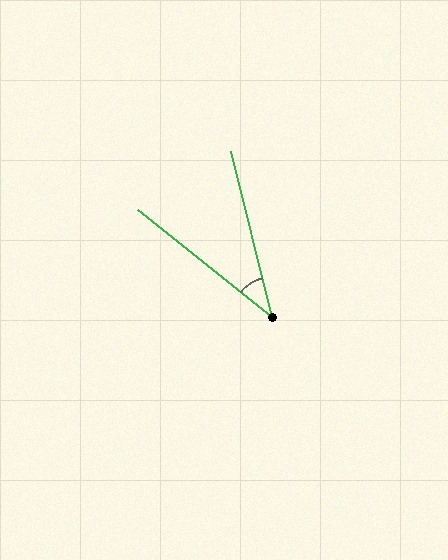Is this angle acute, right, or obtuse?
It is acute.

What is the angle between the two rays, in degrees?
Approximately 38 degrees.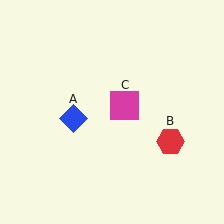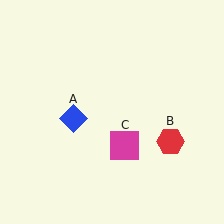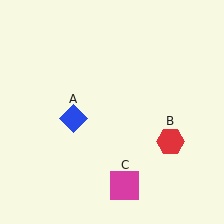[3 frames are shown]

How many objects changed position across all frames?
1 object changed position: magenta square (object C).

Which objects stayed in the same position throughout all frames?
Blue diamond (object A) and red hexagon (object B) remained stationary.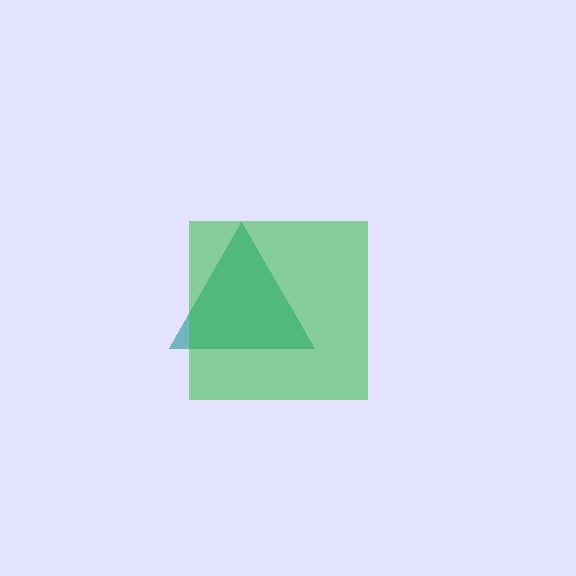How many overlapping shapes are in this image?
There are 2 overlapping shapes in the image.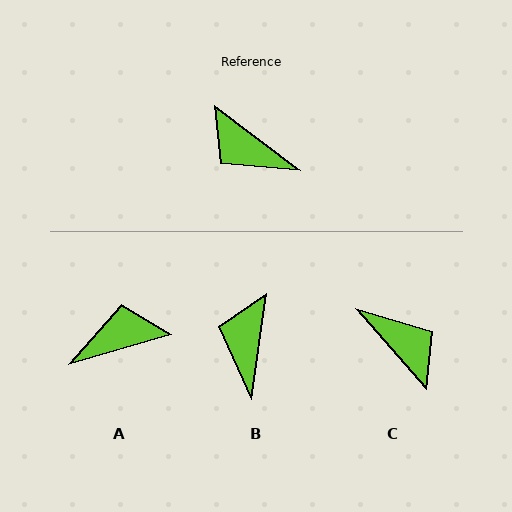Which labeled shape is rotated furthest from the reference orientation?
C, about 168 degrees away.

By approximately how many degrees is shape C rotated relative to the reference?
Approximately 168 degrees counter-clockwise.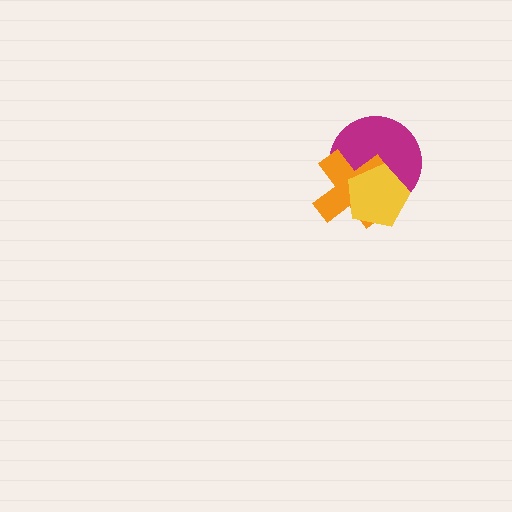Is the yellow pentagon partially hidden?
No, no other shape covers it.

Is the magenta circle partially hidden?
Yes, it is partially covered by another shape.